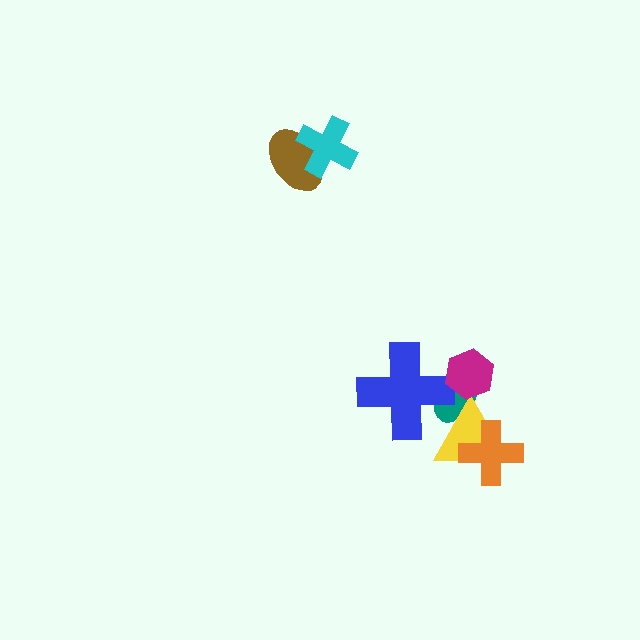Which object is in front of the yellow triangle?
The orange cross is in front of the yellow triangle.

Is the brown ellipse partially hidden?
Yes, it is partially covered by another shape.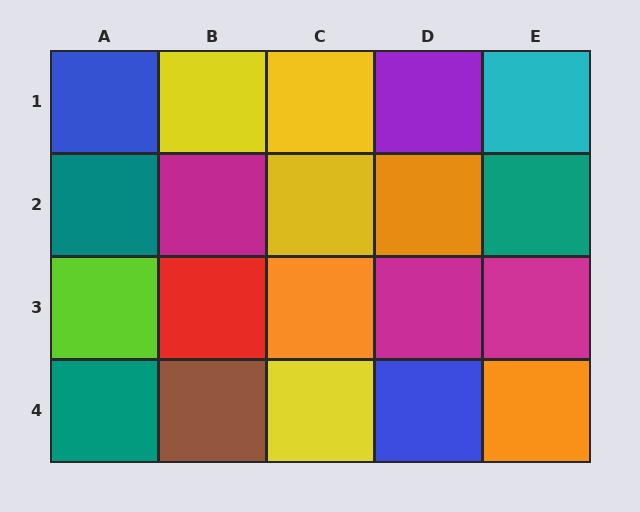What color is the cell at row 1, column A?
Blue.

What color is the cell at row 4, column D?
Blue.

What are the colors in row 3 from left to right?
Lime, red, orange, magenta, magenta.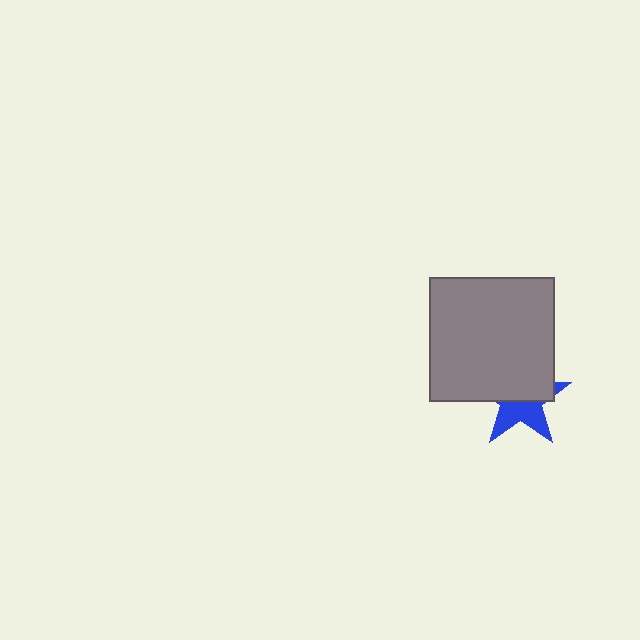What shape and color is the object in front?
The object in front is a gray square.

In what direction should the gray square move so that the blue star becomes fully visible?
The gray square should move up. That is the shortest direction to clear the overlap and leave the blue star fully visible.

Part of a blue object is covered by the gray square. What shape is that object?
It is a star.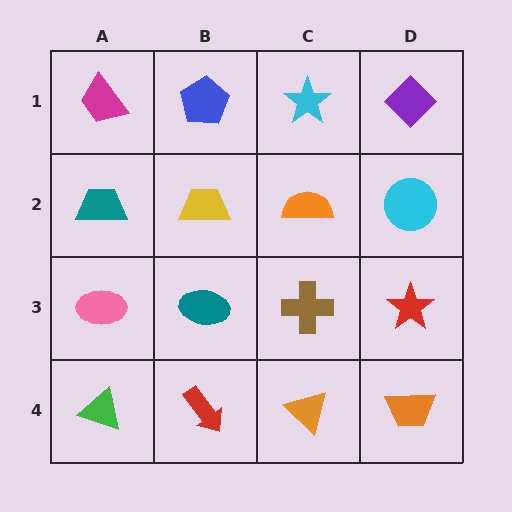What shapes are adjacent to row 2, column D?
A purple diamond (row 1, column D), a red star (row 3, column D), an orange semicircle (row 2, column C).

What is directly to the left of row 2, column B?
A teal trapezoid.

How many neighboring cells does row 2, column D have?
3.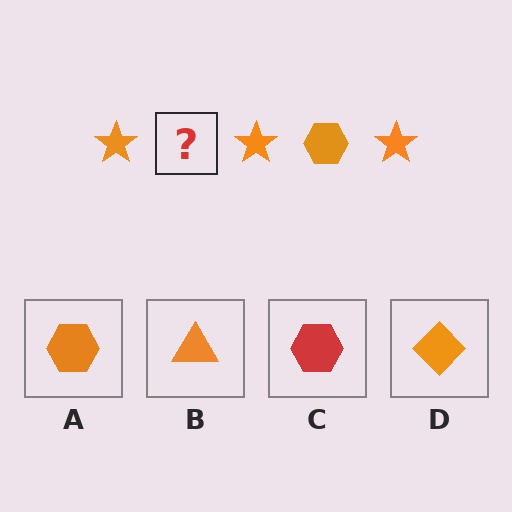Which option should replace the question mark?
Option A.